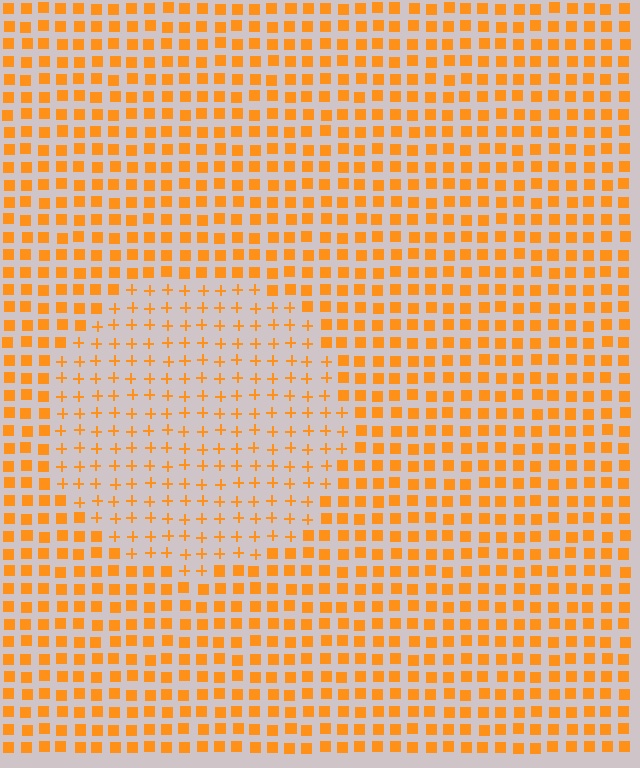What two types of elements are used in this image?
The image uses plus signs inside the circle region and squares outside it.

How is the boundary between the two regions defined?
The boundary is defined by a change in element shape: plus signs inside vs. squares outside. All elements share the same color and spacing.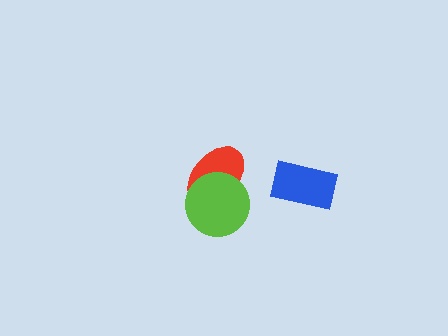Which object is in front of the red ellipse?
The lime circle is in front of the red ellipse.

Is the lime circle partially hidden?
No, no other shape covers it.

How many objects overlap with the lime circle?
1 object overlaps with the lime circle.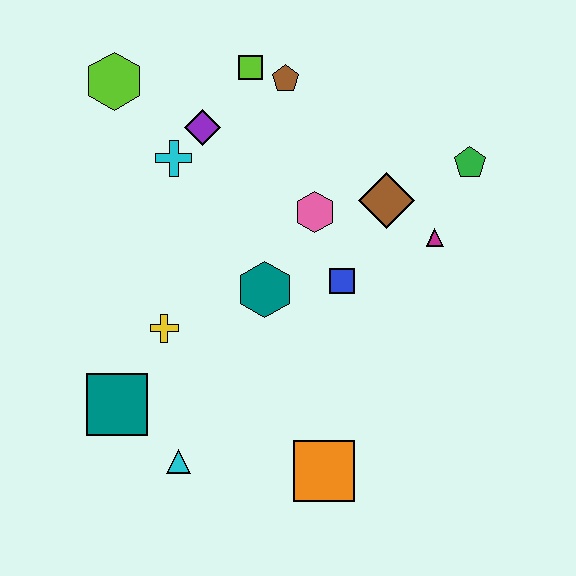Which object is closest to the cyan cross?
The purple diamond is closest to the cyan cross.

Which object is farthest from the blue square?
The lime hexagon is farthest from the blue square.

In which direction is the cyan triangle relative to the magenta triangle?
The cyan triangle is to the left of the magenta triangle.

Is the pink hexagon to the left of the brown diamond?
Yes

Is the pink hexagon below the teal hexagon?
No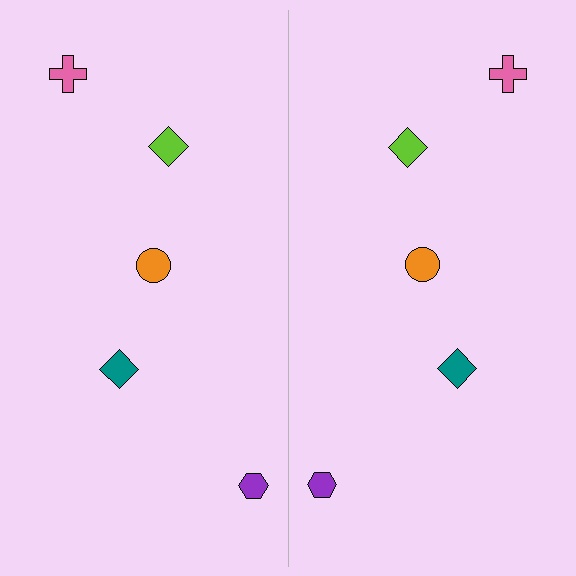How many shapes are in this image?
There are 10 shapes in this image.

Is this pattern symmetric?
Yes, this pattern has bilateral (reflection) symmetry.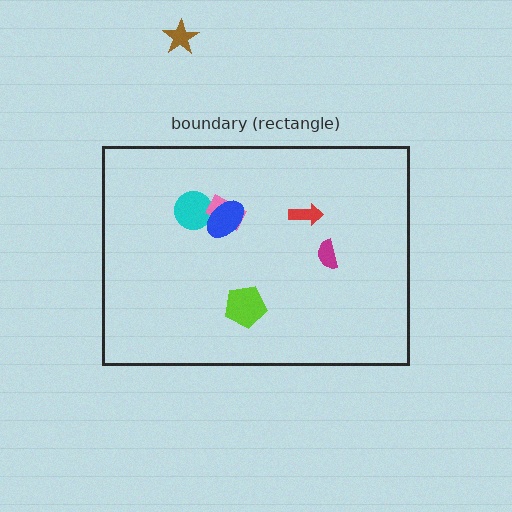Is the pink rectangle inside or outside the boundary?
Inside.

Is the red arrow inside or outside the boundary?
Inside.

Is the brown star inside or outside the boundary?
Outside.